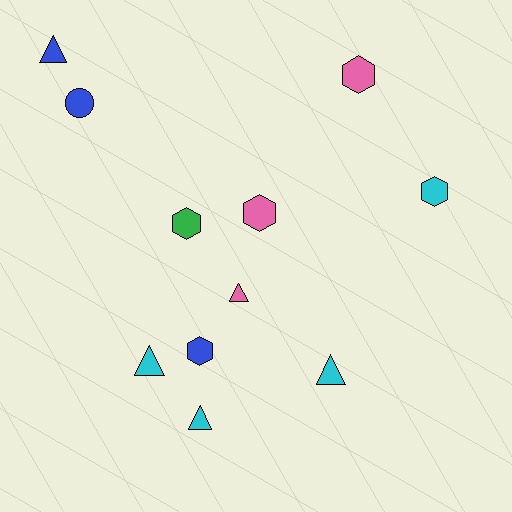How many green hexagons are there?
There is 1 green hexagon.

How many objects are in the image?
There are 11 objects.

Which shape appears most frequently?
Hexagon, with 5 objects.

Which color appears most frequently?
Cyan, with 4 objects.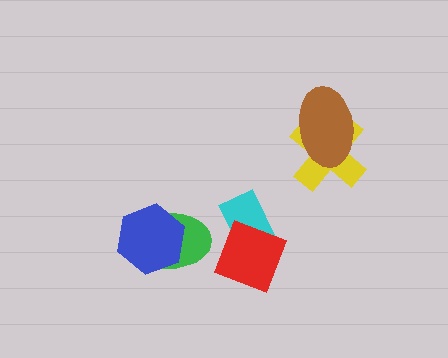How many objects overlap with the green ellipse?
1 object overlaps with the green ellipse.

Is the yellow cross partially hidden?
Yes, it is partially covered by another shape.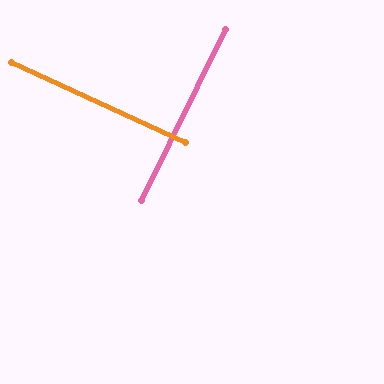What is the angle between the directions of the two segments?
Approximately 88 degrees.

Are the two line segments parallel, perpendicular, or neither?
Perpendicular — they meet at approximately 88°.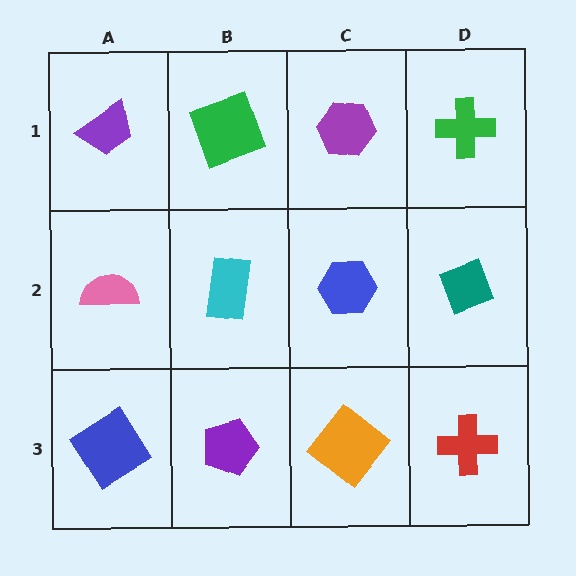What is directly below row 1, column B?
A cyan rectangle.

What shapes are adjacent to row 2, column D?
A green cross (row 1, column D), a red cross (row 3, column D), a blue hexagon (row 2, column C).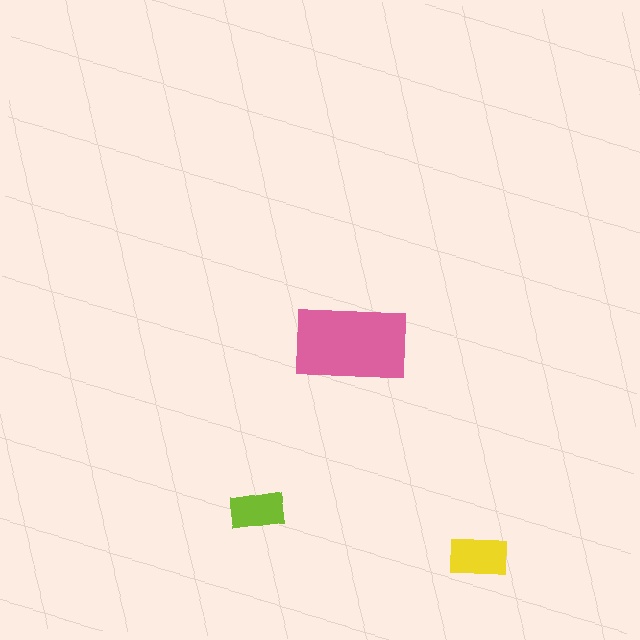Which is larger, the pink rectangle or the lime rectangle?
The pink one.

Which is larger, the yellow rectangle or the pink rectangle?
The pink one.